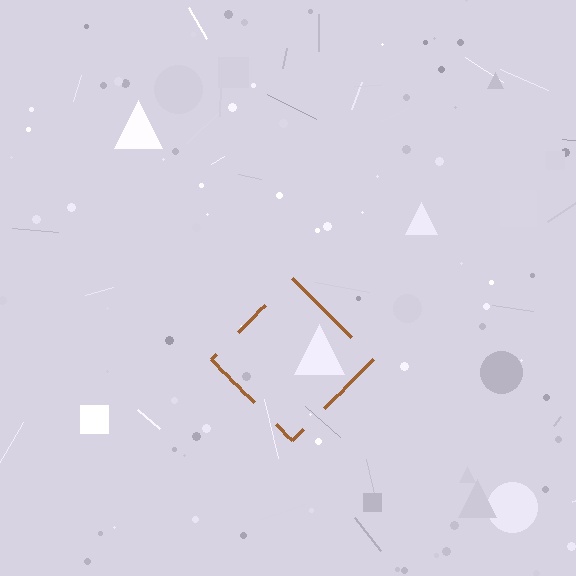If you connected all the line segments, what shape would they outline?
They would outline a diamond.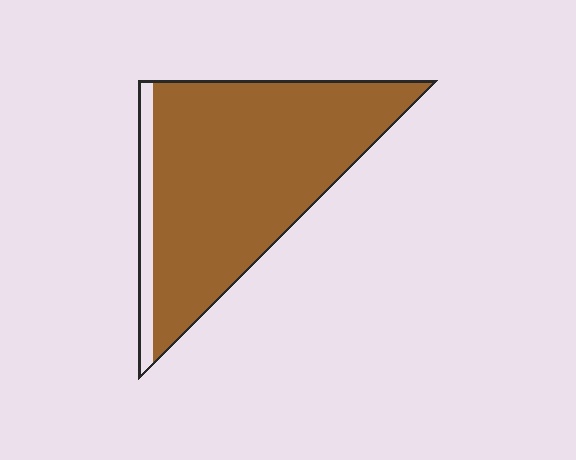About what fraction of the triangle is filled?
About nine tenths (9/10).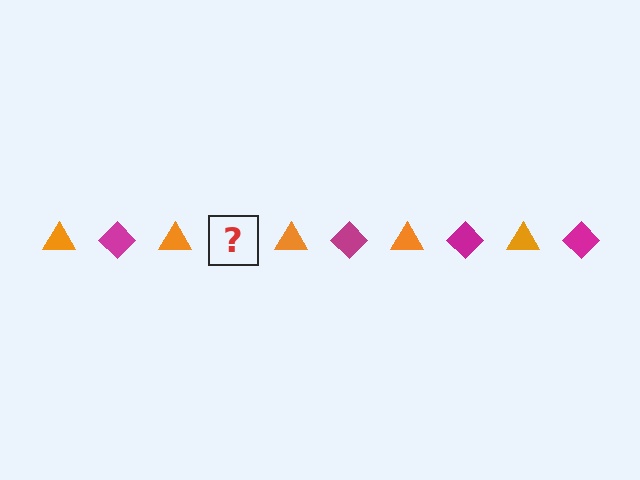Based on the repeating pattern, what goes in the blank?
The blank should be a magenta diamond.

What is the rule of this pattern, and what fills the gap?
The rule is that the pattern alternates between orange triangle and magenta diamond. The gap should be filled with a magenta diamond.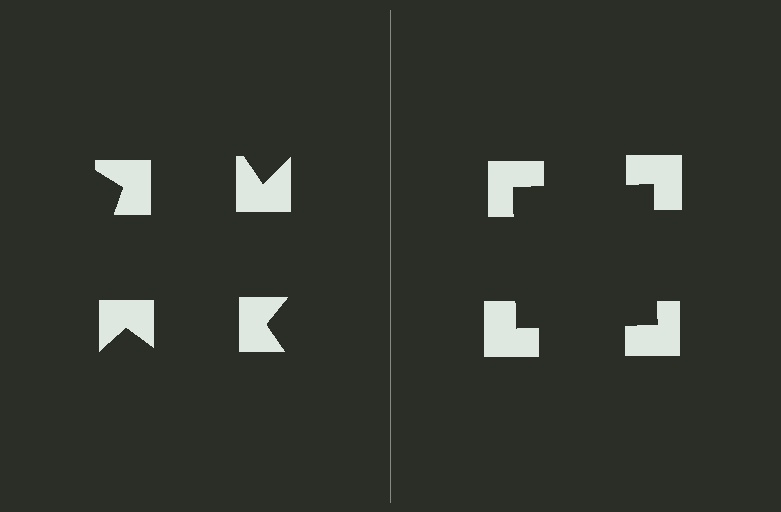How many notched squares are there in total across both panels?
8 — 4 on each side.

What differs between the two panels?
The notched squares are positioned identically on both sides; only the wedge orientations differ. On the right they align to a square; on the left they are misaligned.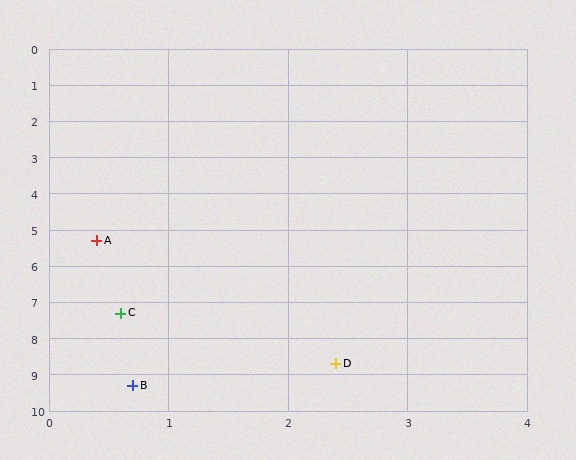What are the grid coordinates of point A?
Point A is at approximately (0.4, 5.3).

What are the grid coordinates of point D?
Point D is at approximately (2.4, 8.7).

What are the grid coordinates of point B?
Point B is at approximately (0.7, 9.3).